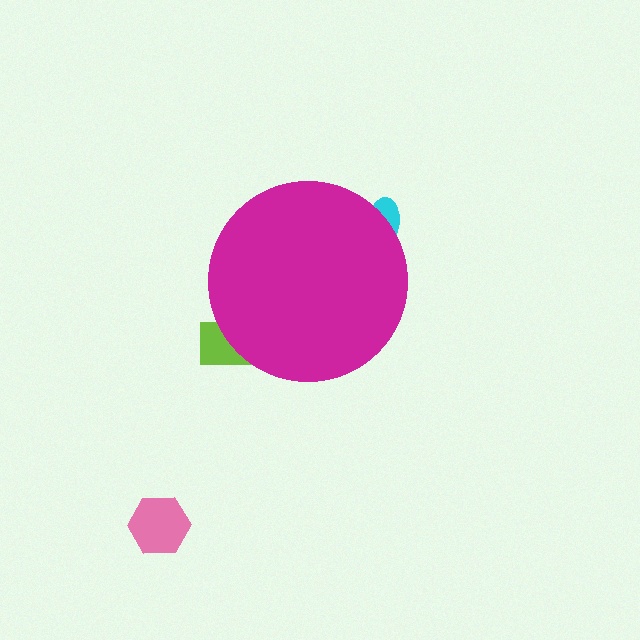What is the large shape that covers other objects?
A magenta circle.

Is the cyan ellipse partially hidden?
Yes, the cyan ellipse is partially hidden behind the magenta circle.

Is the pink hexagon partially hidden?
No, the pink hexagon is fully visible.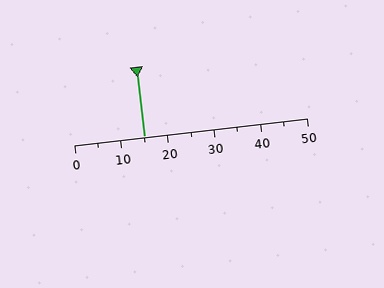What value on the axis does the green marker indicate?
The marker indicates approximately 15.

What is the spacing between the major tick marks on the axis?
The major ticks are spaced 10 apart.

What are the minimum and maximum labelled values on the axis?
The axis runs from 0 to 50.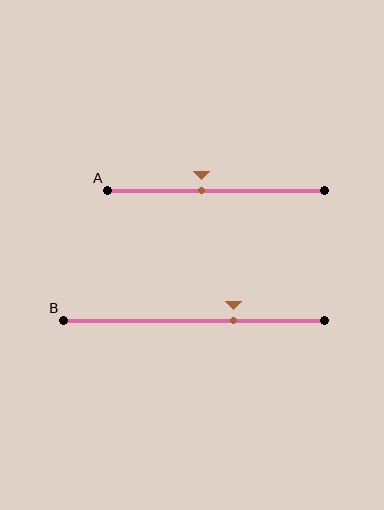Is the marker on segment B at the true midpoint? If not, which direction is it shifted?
No, the marker on segment B is shifted to the right by about 15% of the segment length.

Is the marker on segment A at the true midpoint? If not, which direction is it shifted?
No, the marker on segment A is shifted to the left by about 7% of the segment length.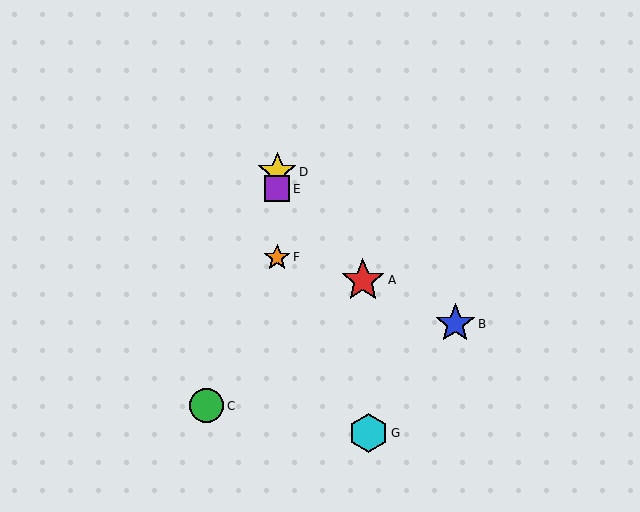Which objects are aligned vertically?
Objects D, E, F are aligned vertically.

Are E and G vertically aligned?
No, E is at x≈277 and G is at x≈368.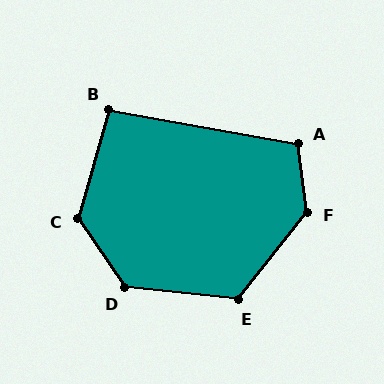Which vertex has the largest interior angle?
F, at approximately 134 degrees.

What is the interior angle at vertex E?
Approximately 122 degrees (obtuse).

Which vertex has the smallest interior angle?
B, at approximately 96 degrees.